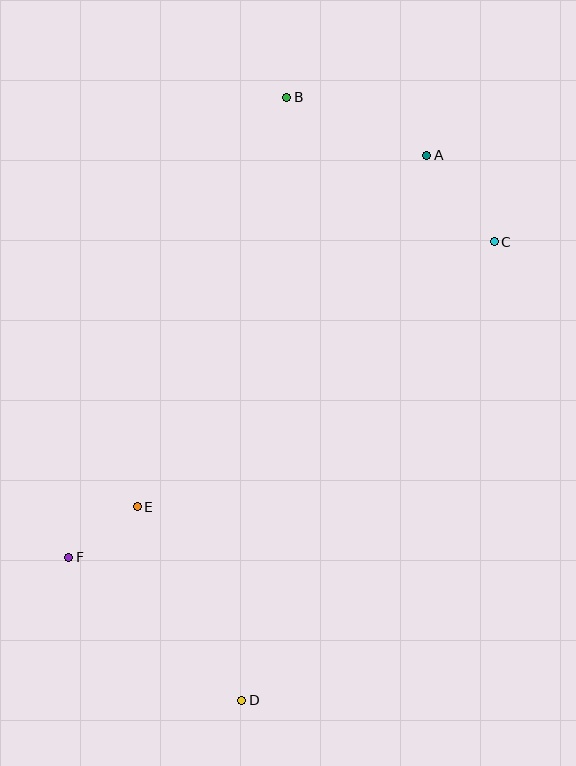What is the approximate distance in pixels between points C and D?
The distance between C and D is approximately 524 pixels.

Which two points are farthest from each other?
Points B and D are farthest from each other.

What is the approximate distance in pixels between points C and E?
The distance between C and E is approximately 445 pixels.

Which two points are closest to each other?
Points E and F are closest to each other.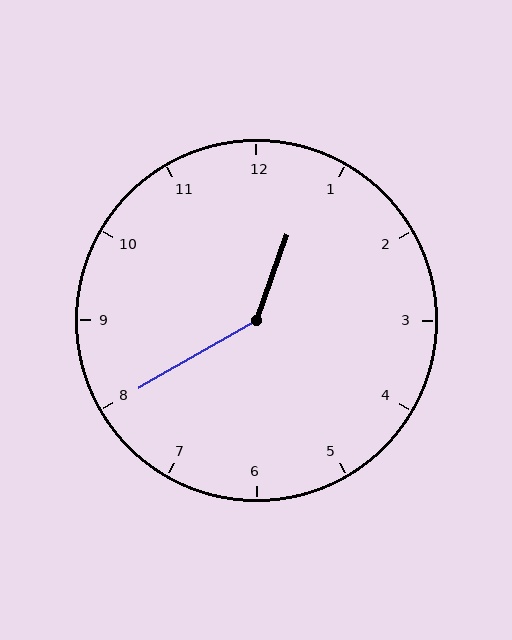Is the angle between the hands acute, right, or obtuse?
It is obtuse.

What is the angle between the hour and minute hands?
Approximately 140 degrees.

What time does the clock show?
12:40.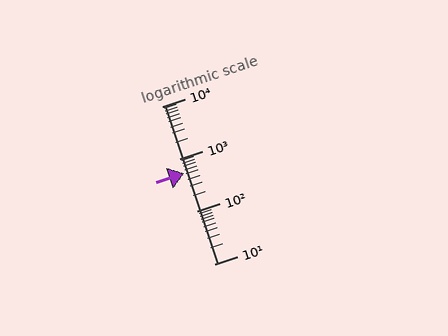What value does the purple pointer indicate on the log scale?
The pointer indicates approximately 530.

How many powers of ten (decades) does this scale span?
The scale spans 3 decades, from 10 to 10000.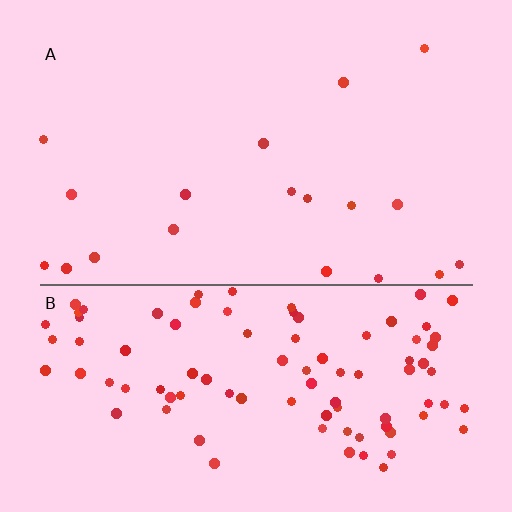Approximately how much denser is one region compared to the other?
Approximately 5.2× — region B over region A.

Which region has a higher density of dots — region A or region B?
B (the bottom).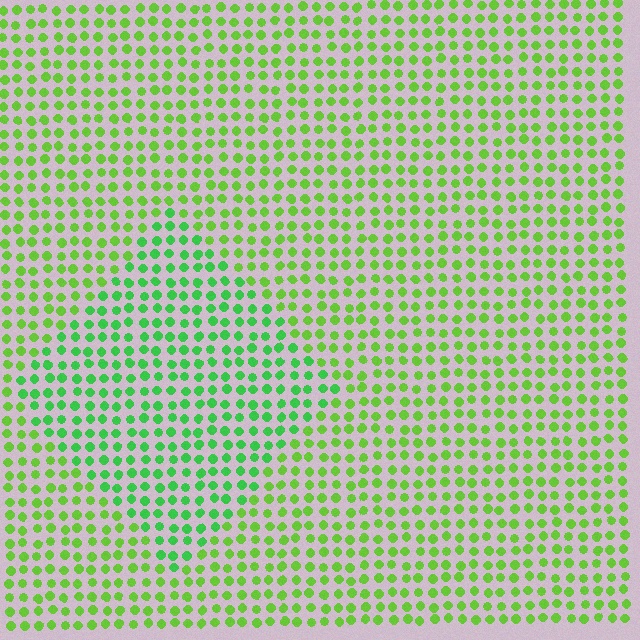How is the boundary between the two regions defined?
The boundary is defined purely by a slight shift in hue (about 27 degrees). Spacing, size, and orientation are identical on both sides.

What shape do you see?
I see a diamond.